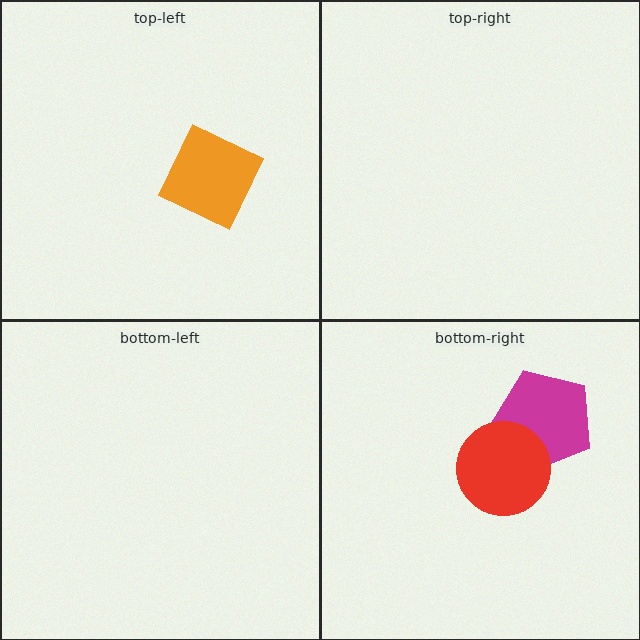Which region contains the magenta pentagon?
The bottom-right region.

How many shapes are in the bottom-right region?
2.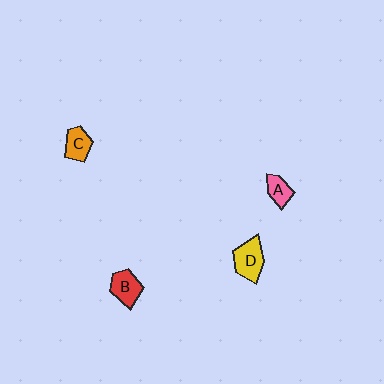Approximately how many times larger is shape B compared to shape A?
Approximately 1.5 times.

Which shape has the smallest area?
Shape A (pink).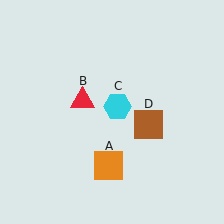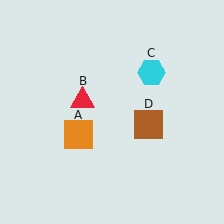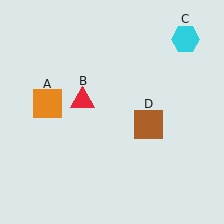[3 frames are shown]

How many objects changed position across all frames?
2 objects changed position: orange square (object A), cyan hexagon (object C).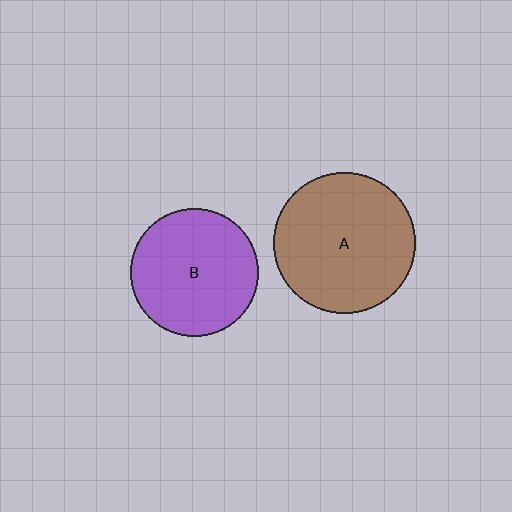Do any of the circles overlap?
No, none of the circles overlap.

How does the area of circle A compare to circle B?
Approximately 1.2 times.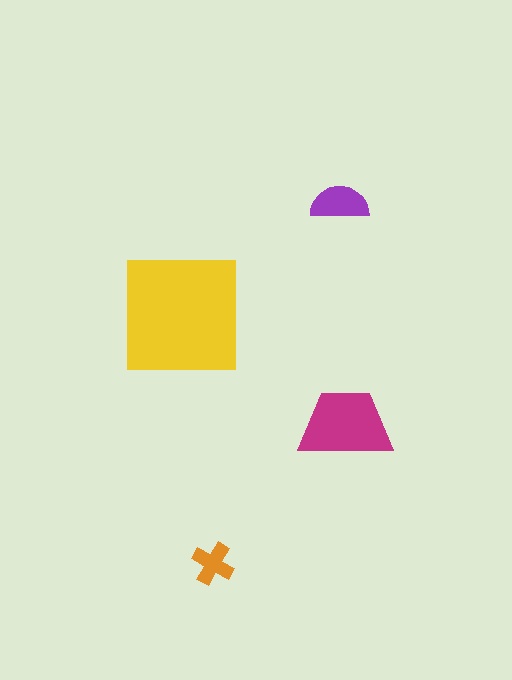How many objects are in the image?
There are 4 objects in the image.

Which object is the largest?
The yellow square.